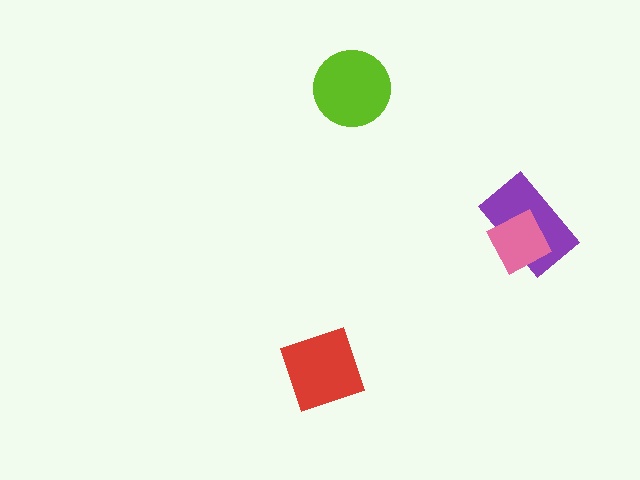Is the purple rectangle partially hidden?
Yes, it is partially covered by another shape.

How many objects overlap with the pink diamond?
1 object overlaps with the pink diamond.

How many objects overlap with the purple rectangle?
1 object overlaps with the purple rectangle.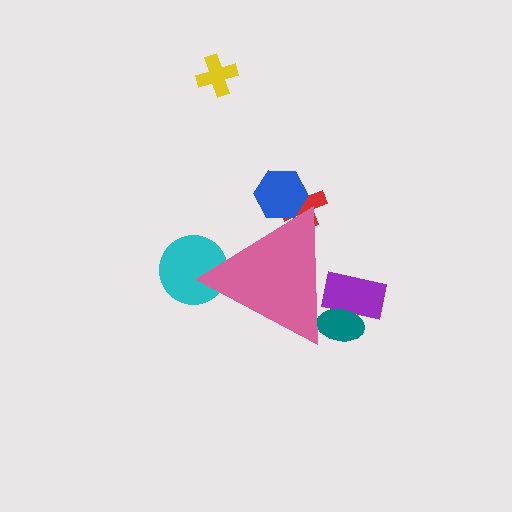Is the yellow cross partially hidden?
No, the yellow cross is fully visible.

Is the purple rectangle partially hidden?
Yes, the purple rectangle is partially hidden behind the pink triangle.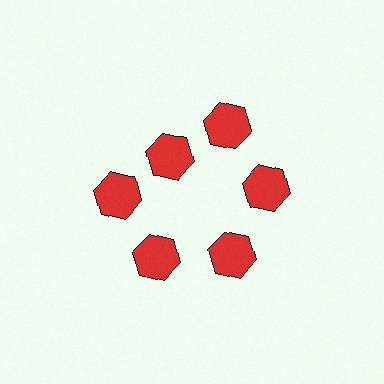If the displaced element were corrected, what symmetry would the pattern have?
It would have 6-fold rotational symmetry — the pattern would map onto itself every 60 degrees.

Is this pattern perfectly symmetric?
No. The 6 red hexagons are arranged in a ring, but one element near the 11 o'clock position is pulled inward toward the center, breaking the 6-fold rotational symmetry.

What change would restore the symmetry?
The symmetry would be restored by moving it outward, back onto the ring so that all 6 hexagons sit at equal angles and equal distance from the center.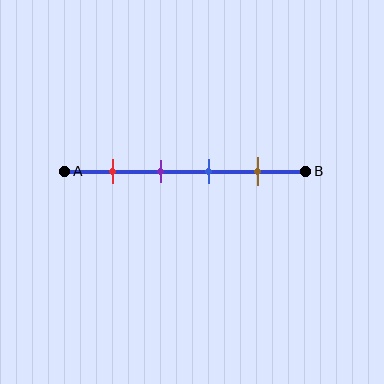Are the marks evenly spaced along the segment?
Yes, the marks are approximately evenly spaced.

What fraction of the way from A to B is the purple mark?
The purple mark is approximately 40% (0.4) of the way from A to B.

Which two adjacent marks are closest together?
The purple and blue marks are the closest adjacent pair.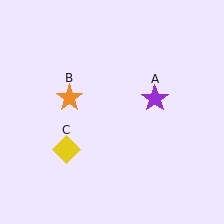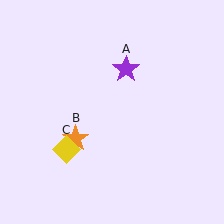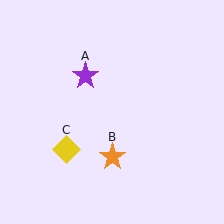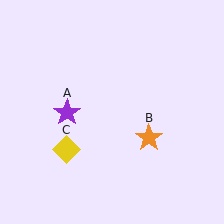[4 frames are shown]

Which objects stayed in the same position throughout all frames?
Yellow diamond (object C) remained stationary.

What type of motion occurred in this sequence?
The purple star (object A), orange star (object B) rotated counterclockwise around the center of the scene.